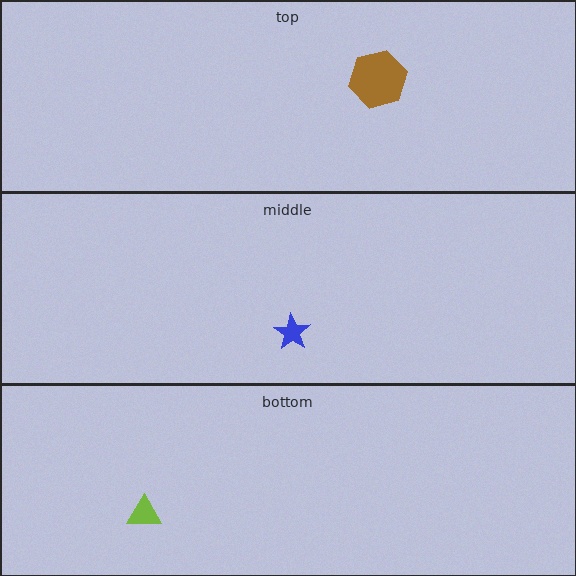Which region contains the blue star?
The middle region.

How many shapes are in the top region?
1.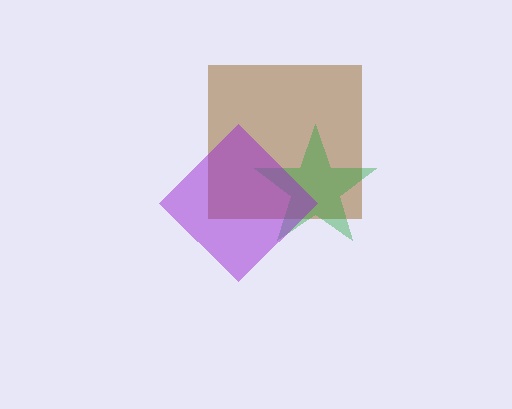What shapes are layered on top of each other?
The layered shapes are: a brown square, a green star, a purple diamond.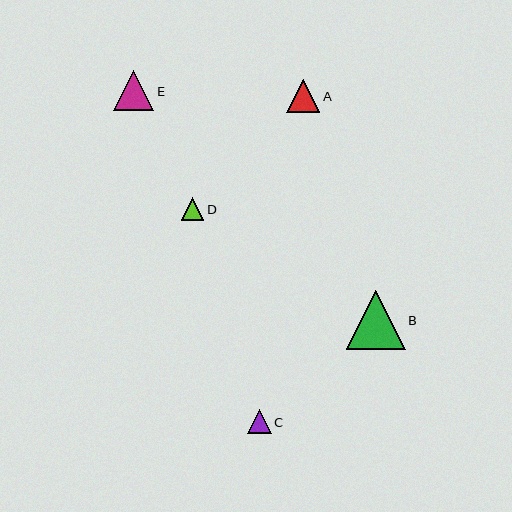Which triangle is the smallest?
Triangle D is the smallest with a size of approximately 23 pixels.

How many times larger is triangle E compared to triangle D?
Triangle E is approximately 1.8 times the size of triangle D.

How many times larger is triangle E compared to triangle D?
Triangle E is approximately 1.8 times the size of triangle D.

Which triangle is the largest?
Triangle B is the largest with a size of approximately 59 pixels.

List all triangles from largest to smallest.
From largest to smallest: B, E, A, C, D.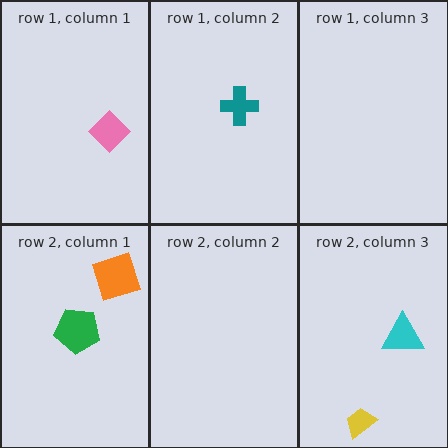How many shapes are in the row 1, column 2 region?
1.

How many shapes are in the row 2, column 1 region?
2.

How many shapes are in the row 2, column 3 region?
2.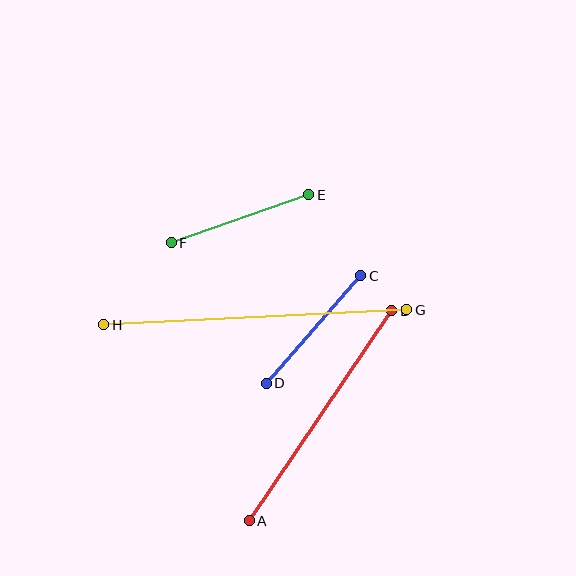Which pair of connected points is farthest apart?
Points G and H are farthest apart.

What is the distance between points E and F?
The distance is approximately 146 pixels.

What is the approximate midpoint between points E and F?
The midpoint is at approximately (240, 219) pixels.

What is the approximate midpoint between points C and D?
The midpoint is at approximately (314, 330) pixels.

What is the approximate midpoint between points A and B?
The midpoint is at approximately (321, 416) pixels.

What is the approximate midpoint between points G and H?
The midpoint is at approximately (255, 317) pixels.